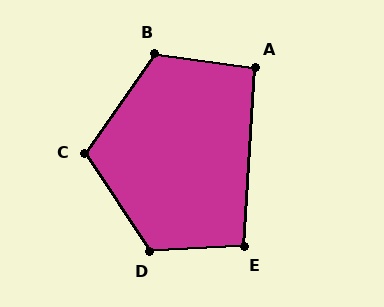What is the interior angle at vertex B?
Approximately 117 degrees (obtuse).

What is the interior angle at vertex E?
Approximately 97 degrees (obtuse).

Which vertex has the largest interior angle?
D, at approximately 120 degrees.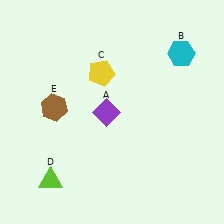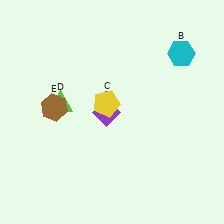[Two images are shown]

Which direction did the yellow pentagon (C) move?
The yellow pentagon (C) moved down.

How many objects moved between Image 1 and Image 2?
2 objects moved between the two images.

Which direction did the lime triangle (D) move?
The lime triangle (D) moved up.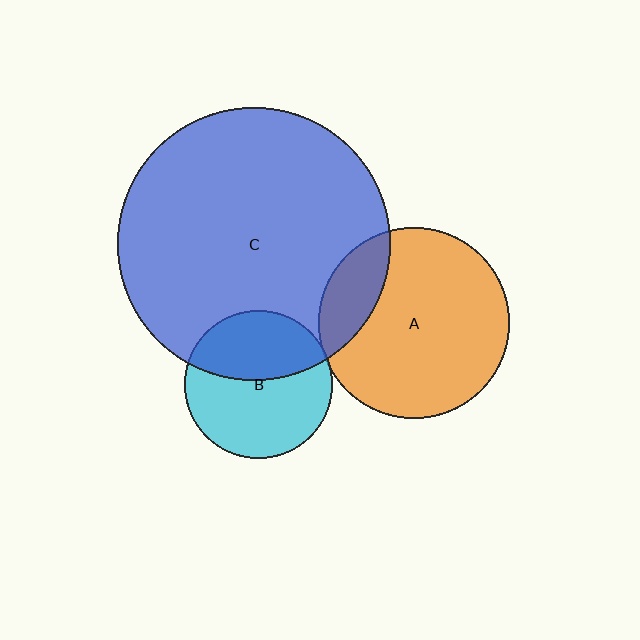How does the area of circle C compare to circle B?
Approximately 3.4 times.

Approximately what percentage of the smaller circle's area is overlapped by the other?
Approximately 20%.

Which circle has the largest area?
Circle C (blue).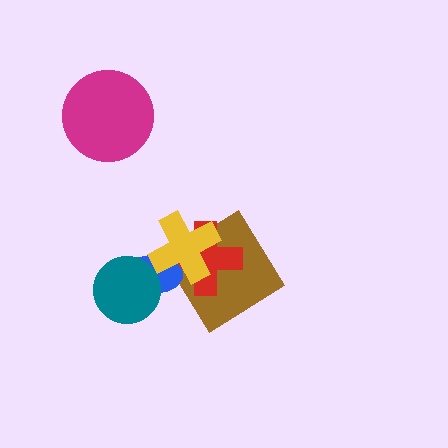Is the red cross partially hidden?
Yes, it is partially covered by another shape.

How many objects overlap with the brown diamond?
2 objects overlap with the brown diamond.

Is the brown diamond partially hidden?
Yes, it is partially covered by another shape.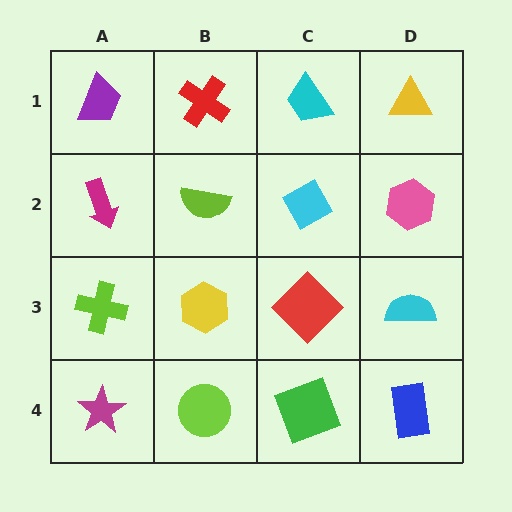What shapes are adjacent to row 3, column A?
A magenta arrow (row 2, column A), a magenta star (row 4, column A), a yellow hexagon (row 3, column B).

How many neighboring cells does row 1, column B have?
3.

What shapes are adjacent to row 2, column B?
A red cross (row 1, column B), a yellow hexagon (row 3, column B), a magenta arrow (row 2, column A), a cyan diamond (row 2, column C).